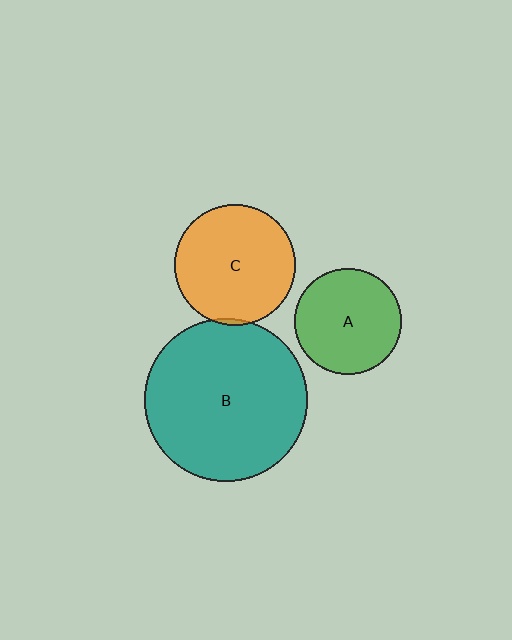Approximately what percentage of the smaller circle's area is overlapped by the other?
Approximately 5%.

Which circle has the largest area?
Circle B (teal).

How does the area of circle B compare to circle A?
Approximately 2.3 times.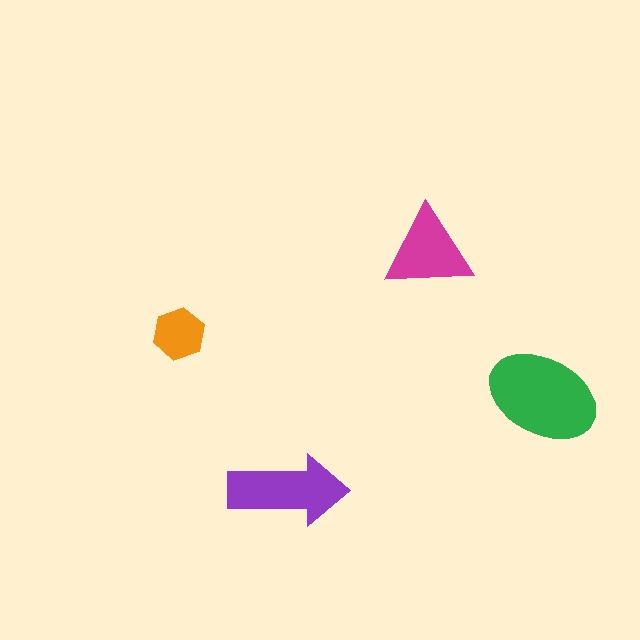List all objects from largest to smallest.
The green ellipse, the purple arrow, the magenta triangle, the orange hexagon.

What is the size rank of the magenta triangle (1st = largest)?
3rd.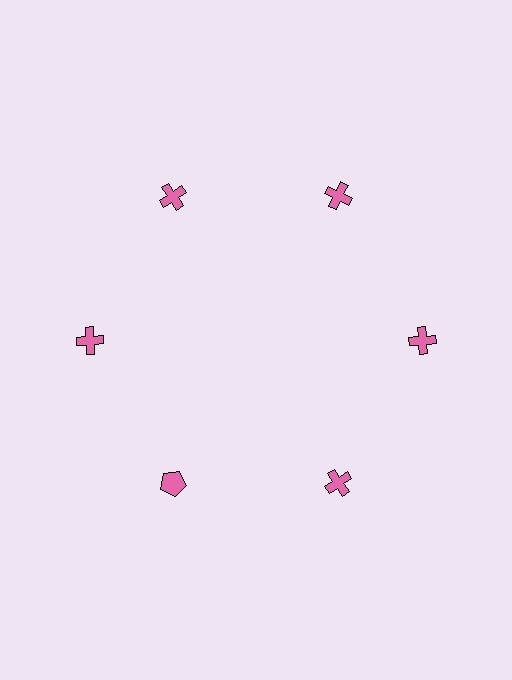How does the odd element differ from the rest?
It has a different shape: pentagon instead of cross.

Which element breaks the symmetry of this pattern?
The pink pentagon at roughly the 7 o'clock position breaks the symmetry. All other shapes are pink crosses.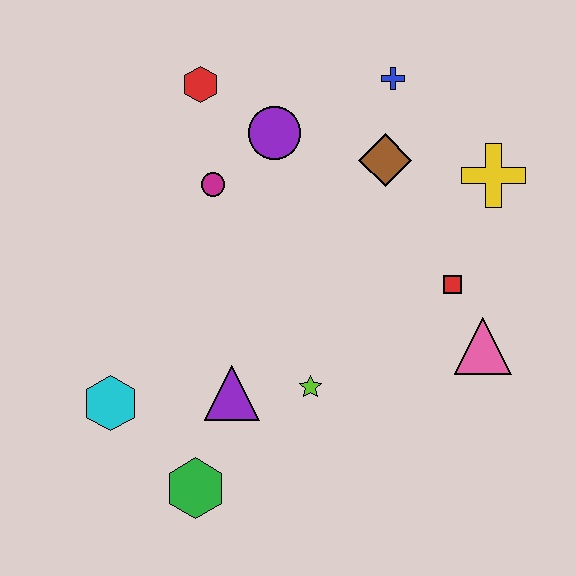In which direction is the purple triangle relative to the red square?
The purple triangle is to the left of the red square.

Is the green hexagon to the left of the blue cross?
Yes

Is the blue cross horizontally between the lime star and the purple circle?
No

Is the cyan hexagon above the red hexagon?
No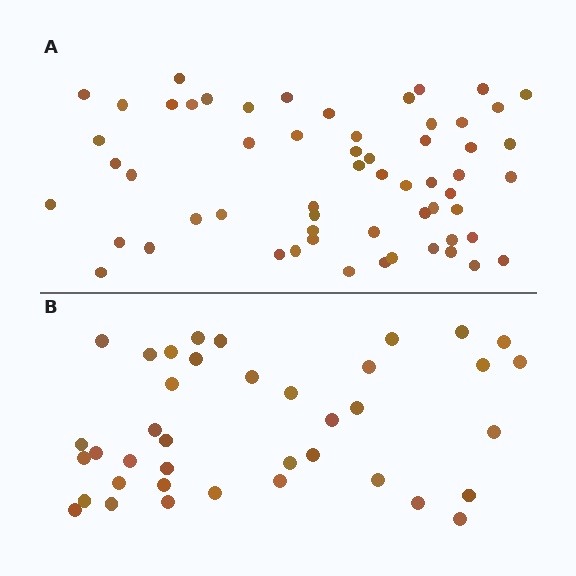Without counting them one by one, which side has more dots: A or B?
Region A (the top region) has more dots.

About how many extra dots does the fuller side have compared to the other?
Region A has approximately 20 more dots than region B.